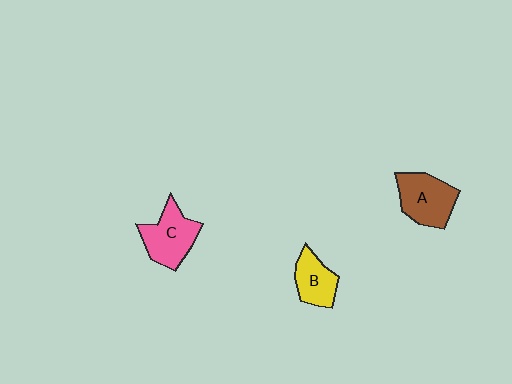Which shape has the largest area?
Shape A (brown).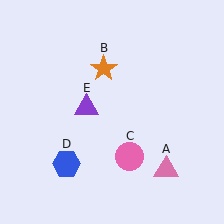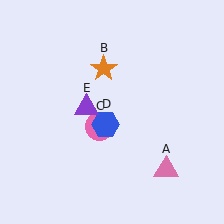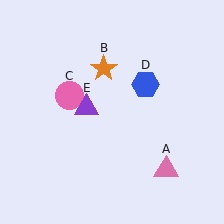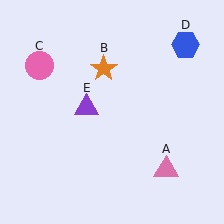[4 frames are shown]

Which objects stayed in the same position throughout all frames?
Pink triangle (object A) and orange star (object B) and purple triangle (object E) remained stationary.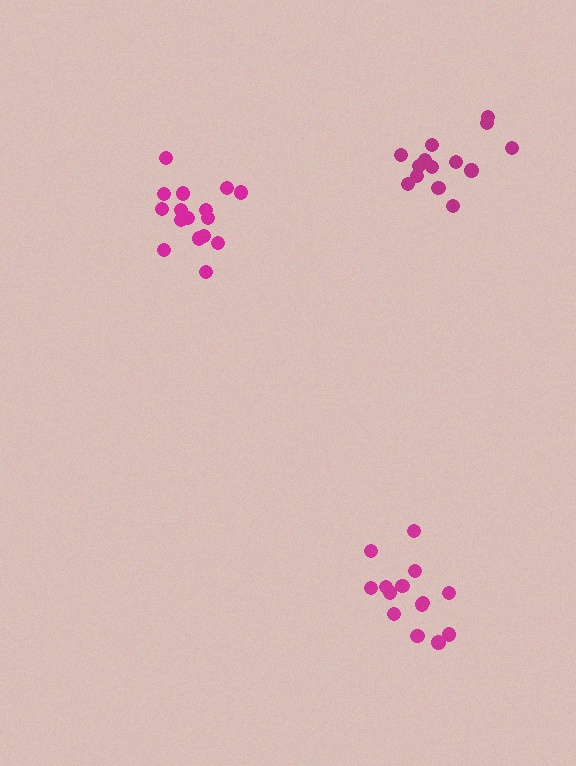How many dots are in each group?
Group 1: 14 dots, Group 2: 16 dots, Group 3: 14 dots (44 total).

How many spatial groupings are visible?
There are 3 spatial groupings.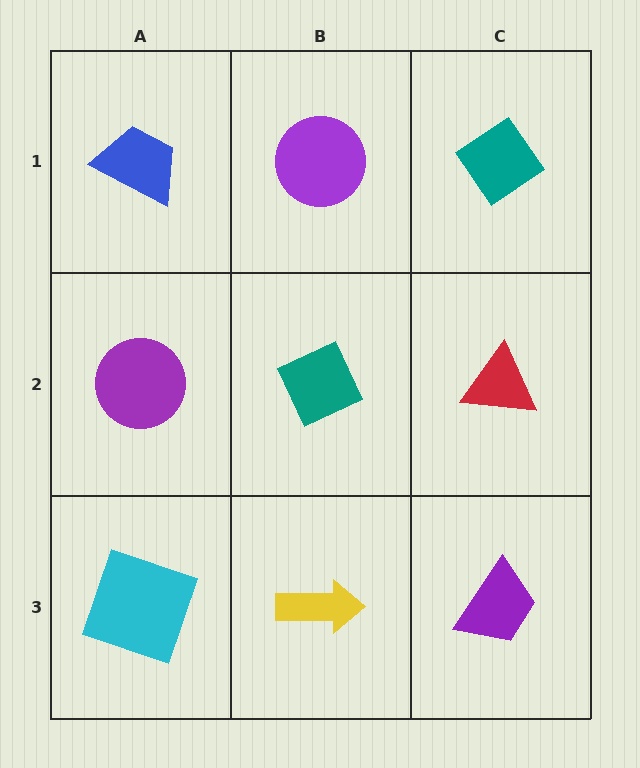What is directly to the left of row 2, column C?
A teal diamond.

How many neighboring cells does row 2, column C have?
3.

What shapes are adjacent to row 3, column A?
A purple circle (row 2, column A), a yellow arrow (row 3, column B).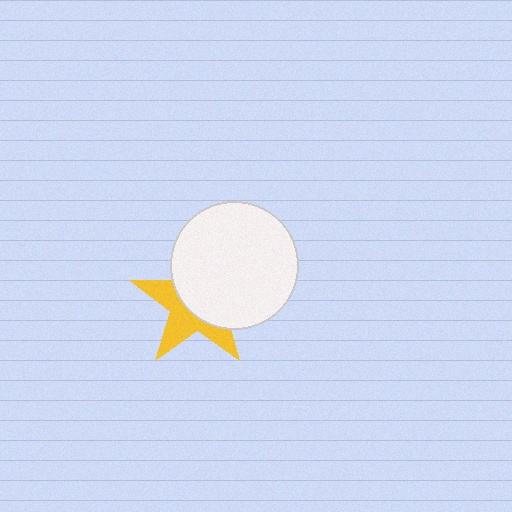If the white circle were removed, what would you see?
You would see the complete yellow star.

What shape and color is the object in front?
The object in front is a white circle.